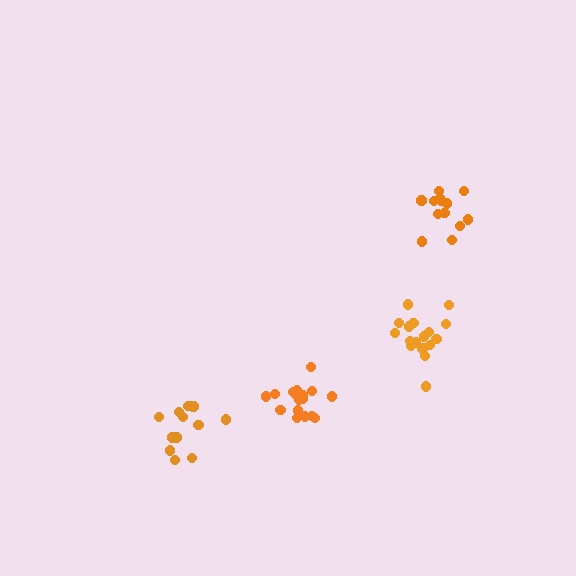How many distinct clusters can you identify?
There are 4 distinct clusters.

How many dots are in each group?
Group 1: 12 dots, Group 2: 17 dots, Group 3: 13 dots, Group 4: 17 dots (59 total).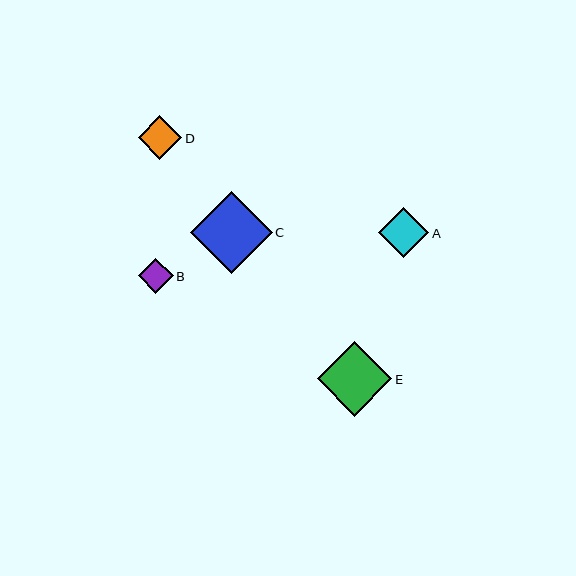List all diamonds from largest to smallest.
From largest to smallest: C, E, A, D, B.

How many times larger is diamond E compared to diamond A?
Diamond E is approximately 1.5 times the size of diamond A.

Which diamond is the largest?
Diamond C is the largest with a size of approximately 81 pixels.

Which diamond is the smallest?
Diamond B is the smallest with a size of approximately 35 pixels.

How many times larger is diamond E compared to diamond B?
Diamond E is approximately 2.1 times the size of diamond B.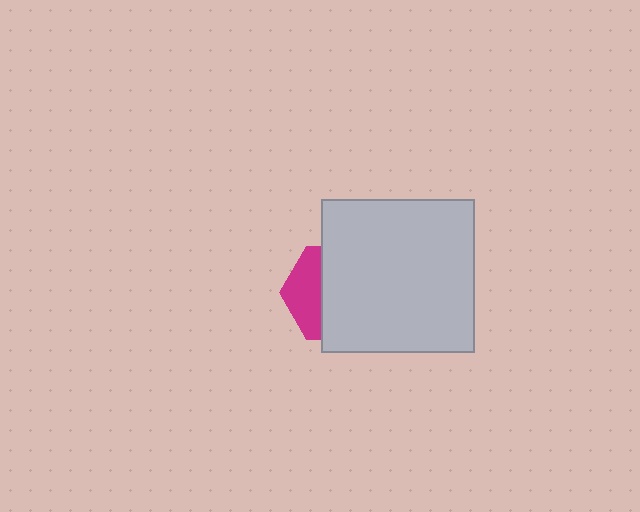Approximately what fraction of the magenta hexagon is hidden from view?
Roughly 65% of the magenta hexagon is hidden behind the light gray square.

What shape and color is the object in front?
The object in front is a light gray square.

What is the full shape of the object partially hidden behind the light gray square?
The partially hidden object is a magenta hexagon.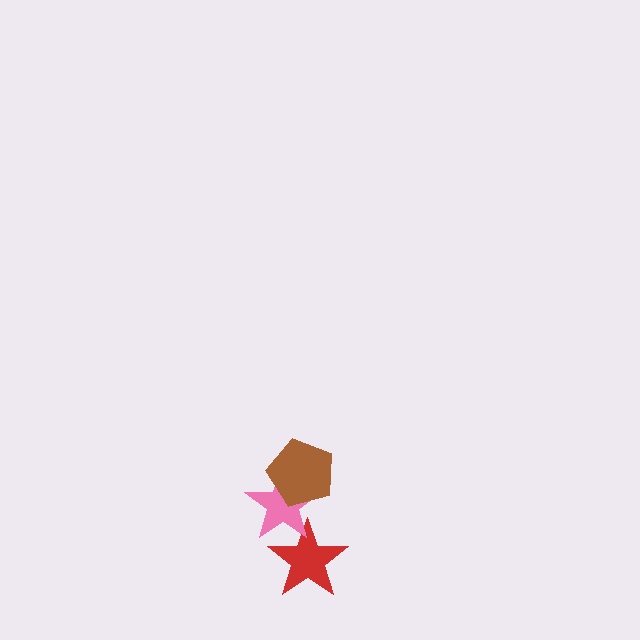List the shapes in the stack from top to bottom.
From top to bottom: the brown pentagon, the pink star, the red star.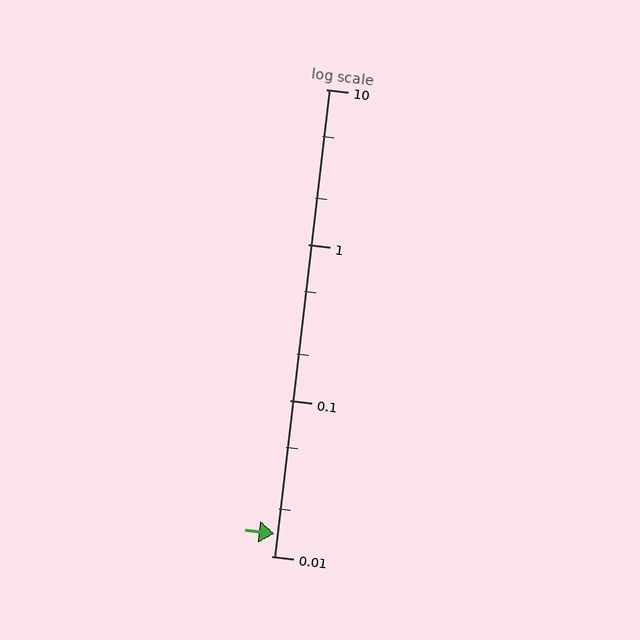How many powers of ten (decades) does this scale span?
The scale spans 3 decades, from 0.01 to 10.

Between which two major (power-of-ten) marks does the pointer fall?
The pointer is between 0.01 and 0.1.